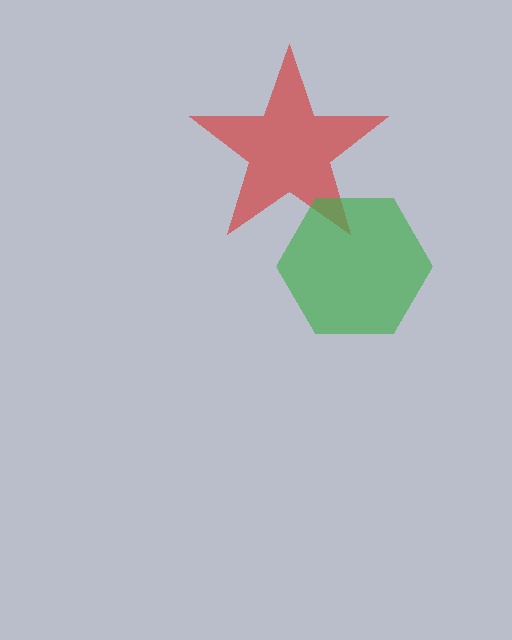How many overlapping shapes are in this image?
There are 2 overlapping shapes in the image.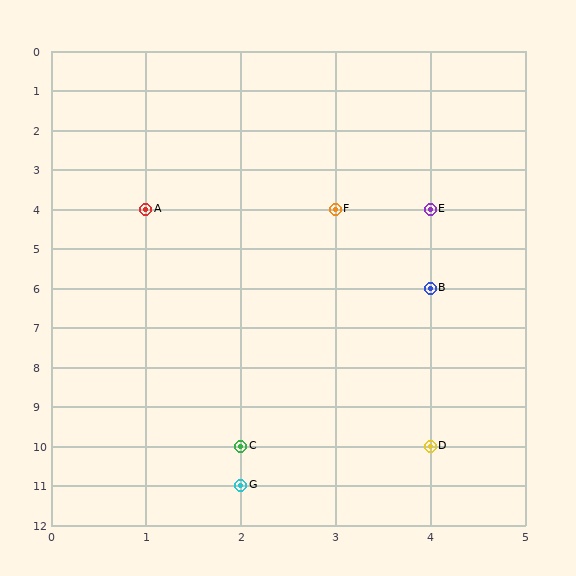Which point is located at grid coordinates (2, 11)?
Point G is at (2, 11).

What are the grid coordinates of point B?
Point B is at grid coordinates (4, 6).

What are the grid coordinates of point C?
Point C is at grid coordinates (2, 10).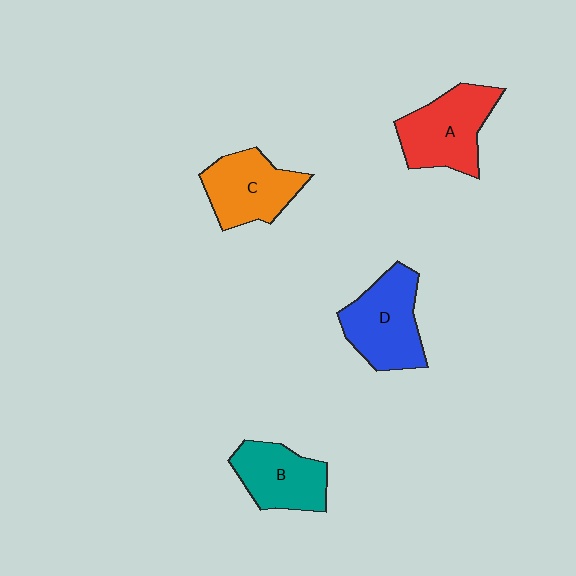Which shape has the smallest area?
Shape B (teal).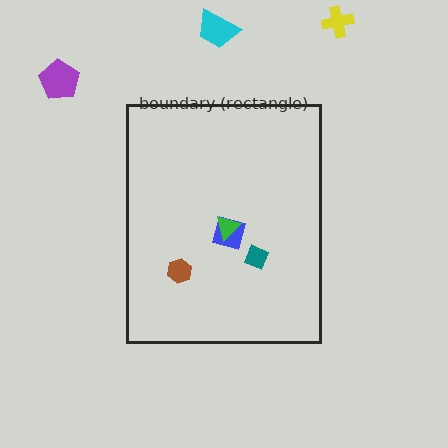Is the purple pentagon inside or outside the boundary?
Outside.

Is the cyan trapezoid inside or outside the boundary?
Outside.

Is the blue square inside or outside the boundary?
Inside.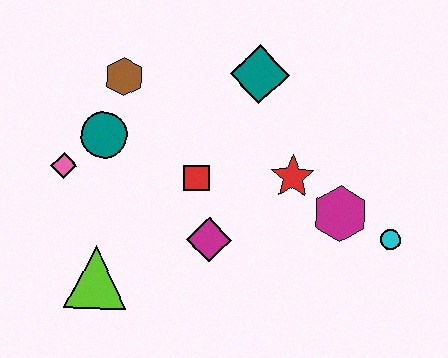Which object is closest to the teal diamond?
The red star is closest to the teal diamond.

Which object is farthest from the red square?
The cyan circle is farthest from the red square.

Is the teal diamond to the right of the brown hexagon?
Yes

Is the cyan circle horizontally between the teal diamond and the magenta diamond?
No